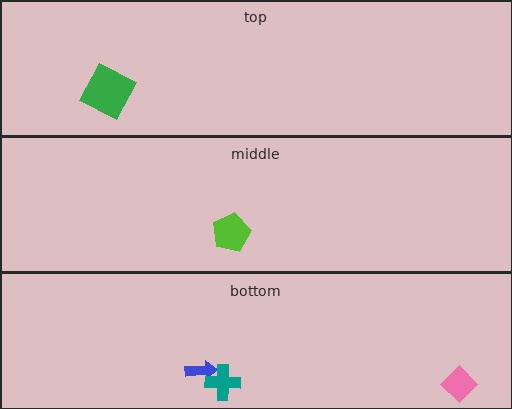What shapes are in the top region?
The green square.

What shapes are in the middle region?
The lime pentagon.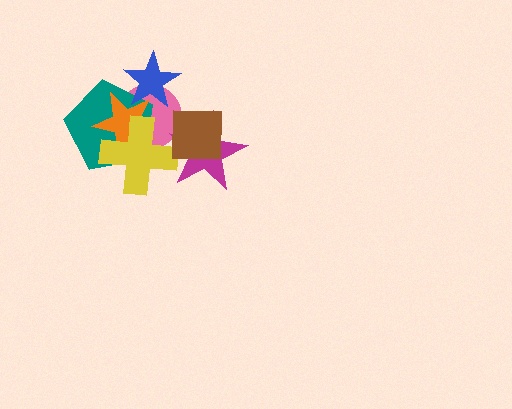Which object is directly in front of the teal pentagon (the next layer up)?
The orange star is directly in front of the teal pentagon.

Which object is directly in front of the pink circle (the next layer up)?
The teal pentagon is directly in front of the pink circle.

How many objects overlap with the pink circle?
5 objects overlap with the pink circle.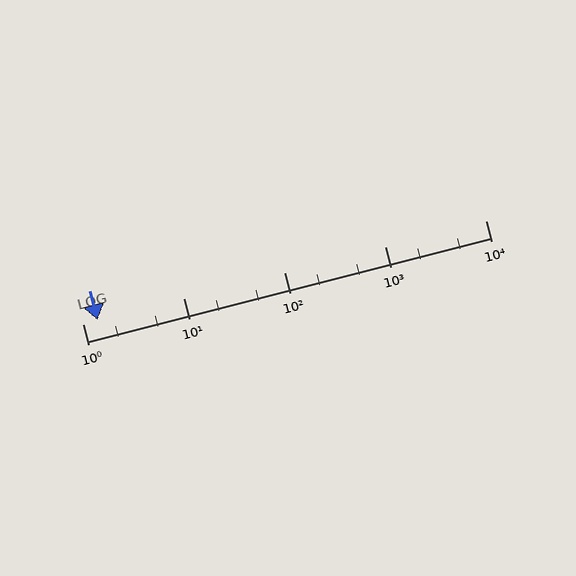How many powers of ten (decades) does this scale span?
The scale spans 4 decades, from 1 to 10000.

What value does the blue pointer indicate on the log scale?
The pointer indicates approximately 1.4.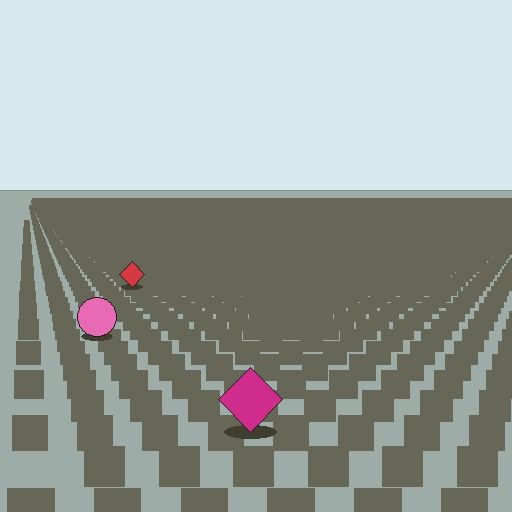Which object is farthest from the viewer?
The red diamond is farthest from the viewer. It appears smaller and the ground texture around it is denser.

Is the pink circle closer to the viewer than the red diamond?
Yes. The pink circle is closer — you can tell from the texture gradient: the ground texture is coarser near it.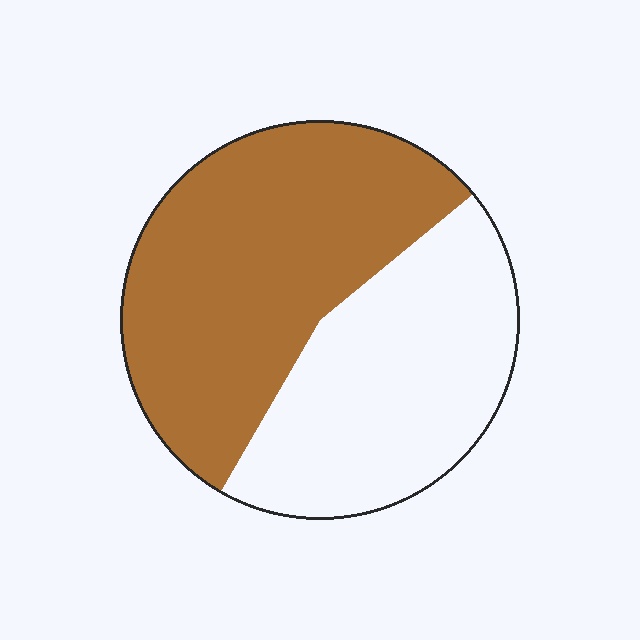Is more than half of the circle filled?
Yes.